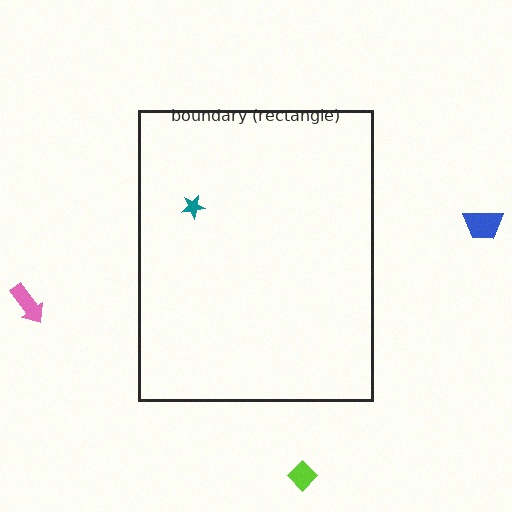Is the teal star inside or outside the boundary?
Inside.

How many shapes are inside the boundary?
1 inside, 3 outside.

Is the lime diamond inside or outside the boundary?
Outside.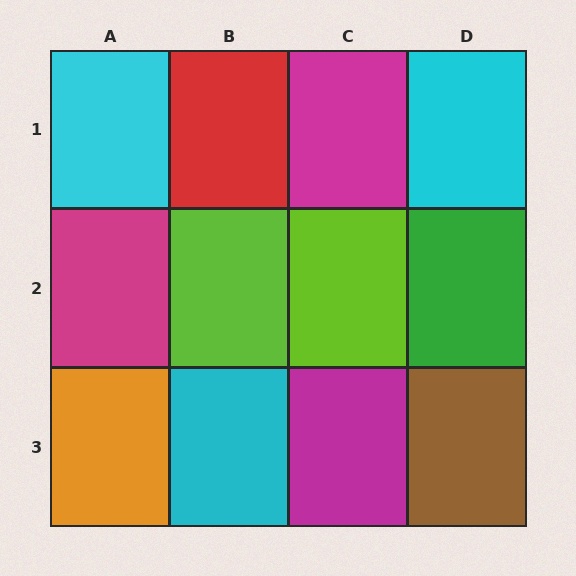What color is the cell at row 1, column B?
Red.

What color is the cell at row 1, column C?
Magenta.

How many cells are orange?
1 cell is orange.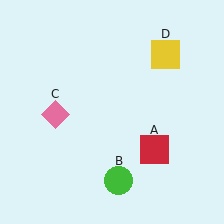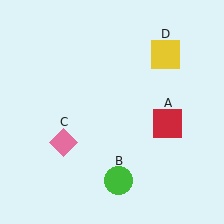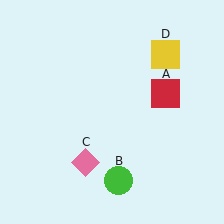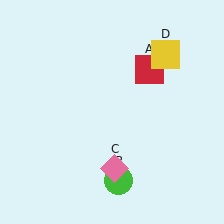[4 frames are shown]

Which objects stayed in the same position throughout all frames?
Green circle (object B) and yellow square (object D) remained stationary.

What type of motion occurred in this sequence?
The red square (object A), pink diamond (object C) rotated counterclockwise around the center of the scene.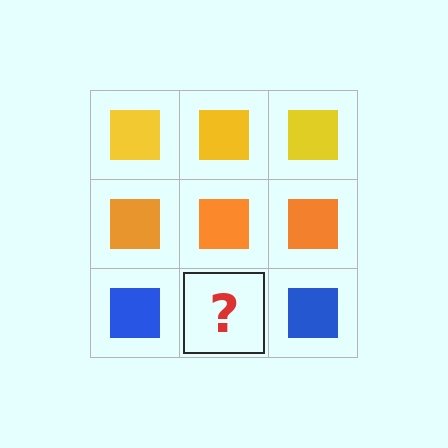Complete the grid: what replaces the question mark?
The question mark should be replaced with a blue square.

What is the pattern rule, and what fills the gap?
The rule is that each row has a consistent color. The gap should be filled with a blue square.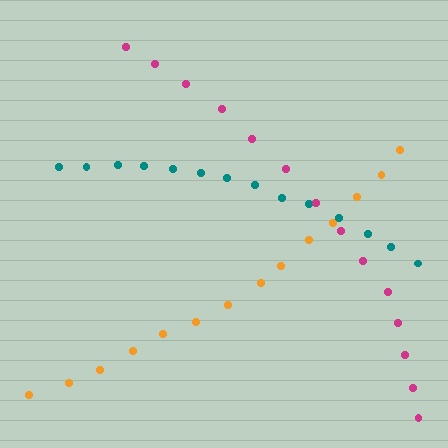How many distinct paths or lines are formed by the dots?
There are 3 distinct paths.